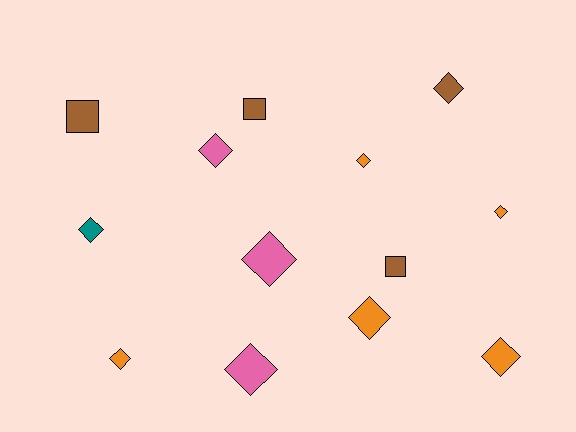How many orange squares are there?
There are no orange squares.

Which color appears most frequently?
Orange, with 5 objects.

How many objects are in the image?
There are 13 objects.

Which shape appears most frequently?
Diamond, with 10 objects.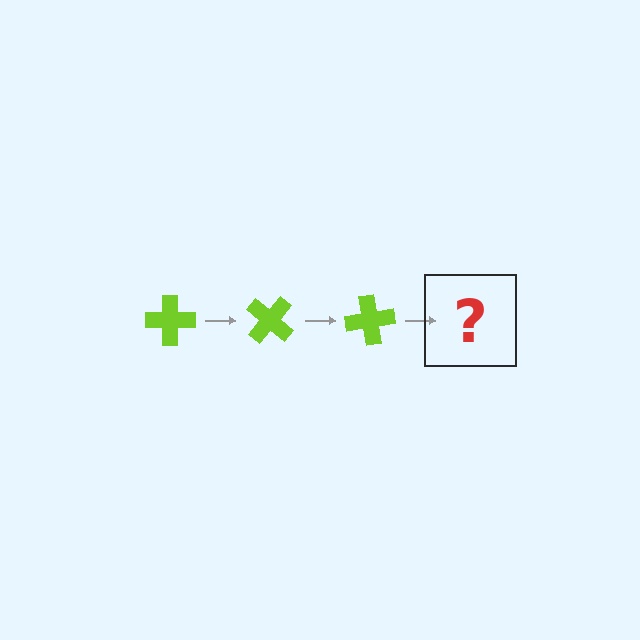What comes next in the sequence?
The next element should be a lime cross rotated 120 degrees.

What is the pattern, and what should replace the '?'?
The pattern is that the cross rotates 40 degrees each step. The '?' should be a lime cross rotated 120 degrees.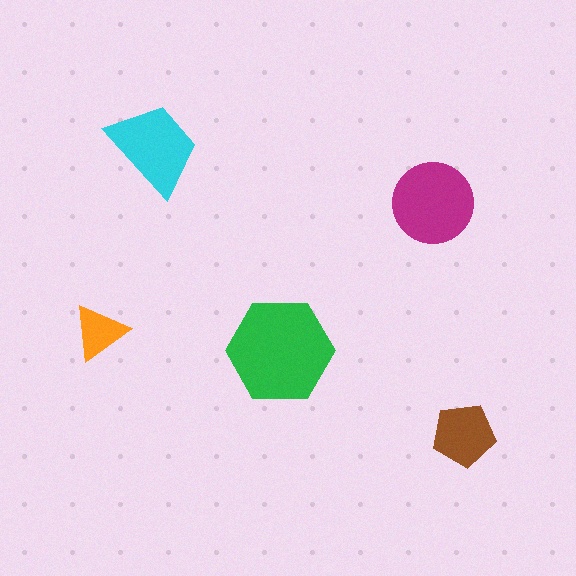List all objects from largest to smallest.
The green hexagon, the magenta circle, the cyan trapezoid, the brown pentagon, the orange triangle.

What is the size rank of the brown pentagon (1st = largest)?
4th.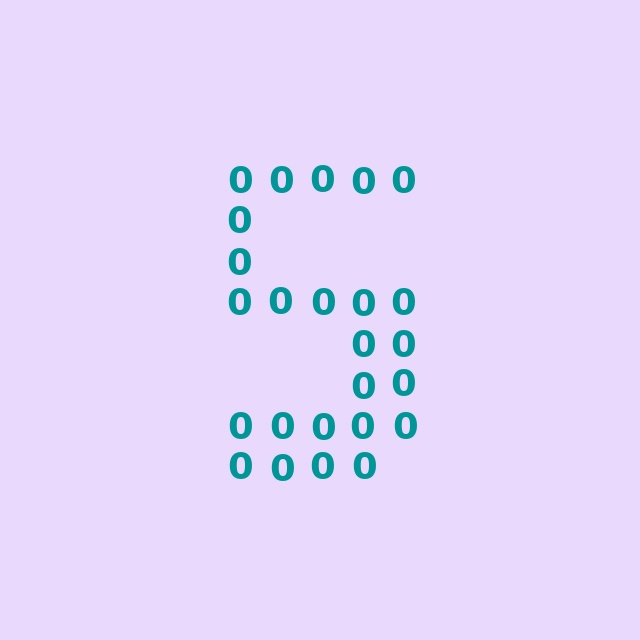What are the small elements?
The small elements are digit 0's.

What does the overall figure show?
The overall figure shows the digit 5.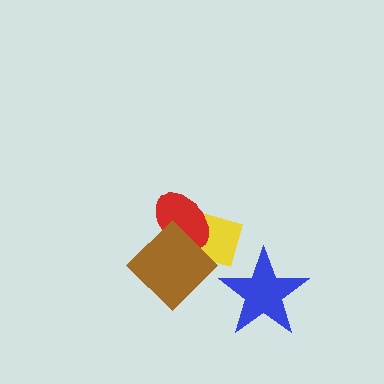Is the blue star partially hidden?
No, no other shape covers it.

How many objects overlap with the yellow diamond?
2 objects overlap with the yellow diamond.